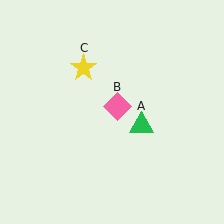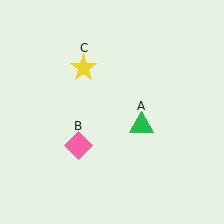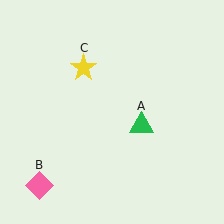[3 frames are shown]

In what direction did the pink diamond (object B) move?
The pink diamond (object B) moved down and to the left.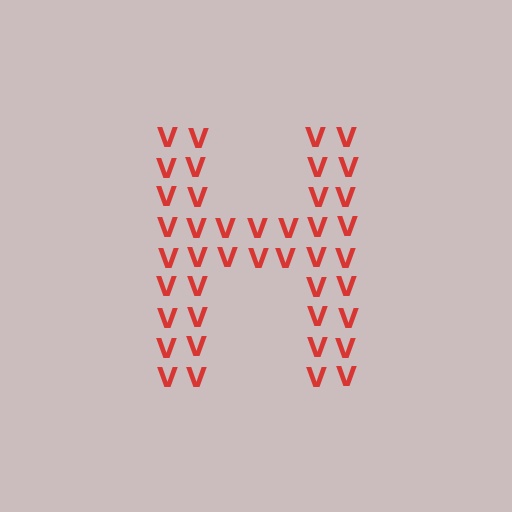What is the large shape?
The large shape is the letter H.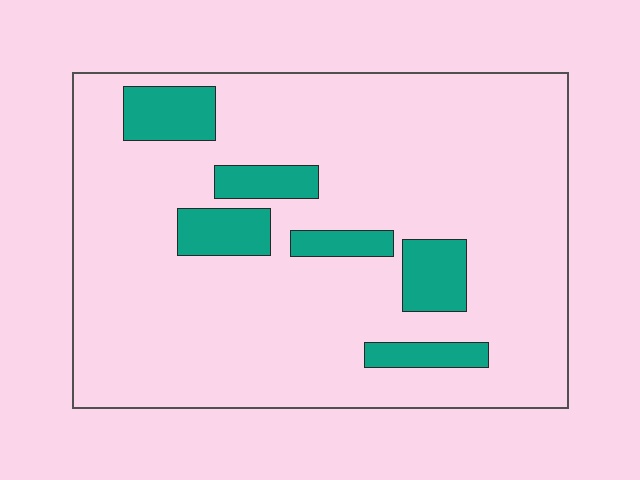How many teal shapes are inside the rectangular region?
6.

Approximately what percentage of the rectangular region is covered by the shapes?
Approximately 15%.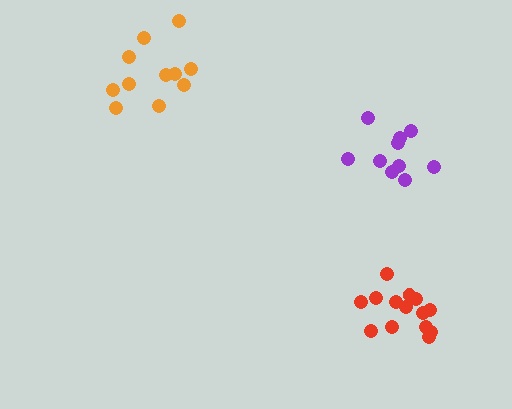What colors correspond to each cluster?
The clusters are colored: orange, purple, red.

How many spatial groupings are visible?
There are 3 spatial groupings.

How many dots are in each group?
Group 1: 11 dots, Group 2: 10 dots, Group 3: 14 dots (35 total).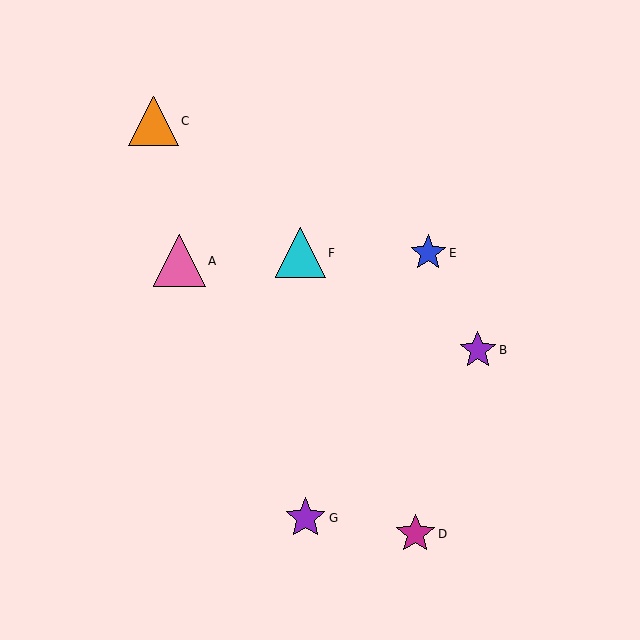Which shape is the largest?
The pink triangle (labeled A) is the largest.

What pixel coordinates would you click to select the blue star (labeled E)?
Click at (428, 253) to select the blue star E.